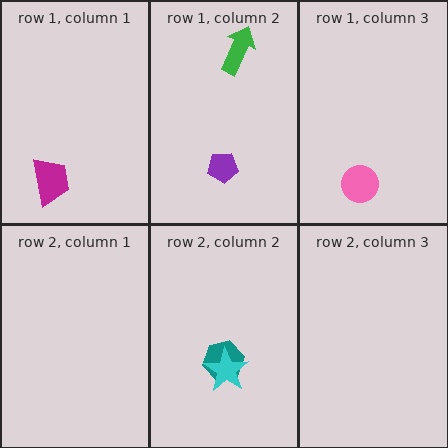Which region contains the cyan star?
The row 2, column 2 region.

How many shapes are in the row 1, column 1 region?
1.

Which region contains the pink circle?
The row 1, column 3 region.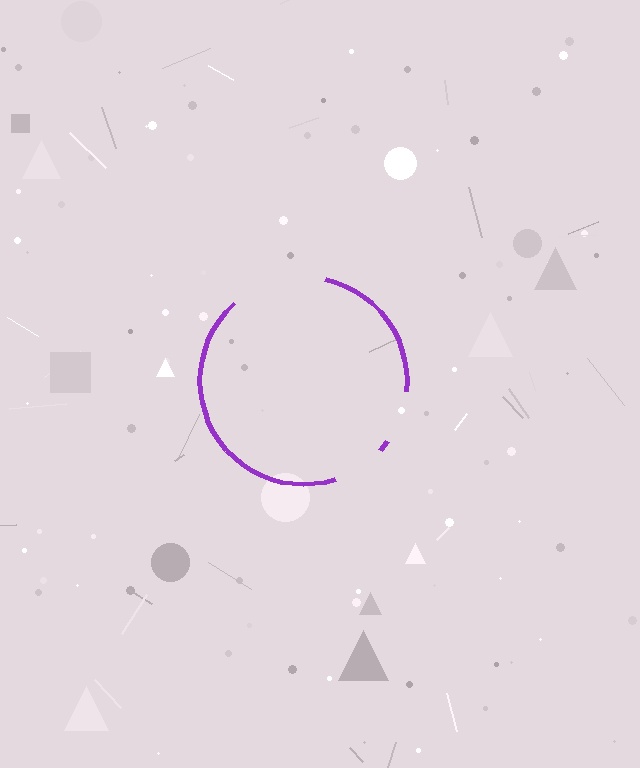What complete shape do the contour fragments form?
The contour fragments form a circle.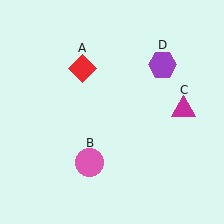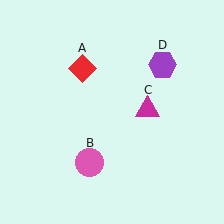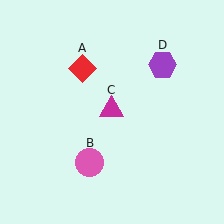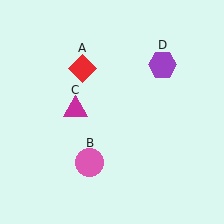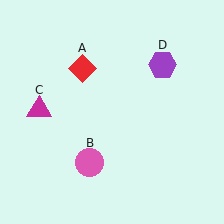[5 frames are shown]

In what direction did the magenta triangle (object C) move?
The magenta triangle (object C) moved left.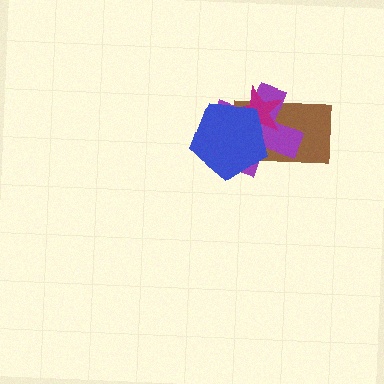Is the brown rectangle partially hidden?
Yes, it is partially covered by another shape.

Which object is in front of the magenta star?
The blue pentagon is in front of the magenta star.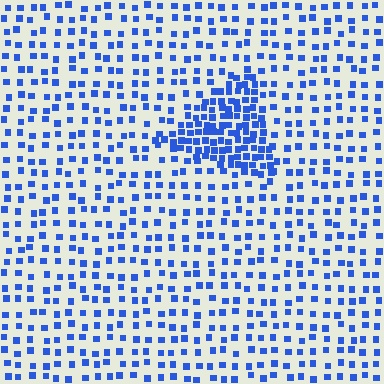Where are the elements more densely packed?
The elements are more densely packed inside the triangle boundary.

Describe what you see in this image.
The image contains small blue elements arranged at two different densities. A triangle-shaped region is visible where the elements are more densely packed than the surrounding area.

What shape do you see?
I see a triangle.